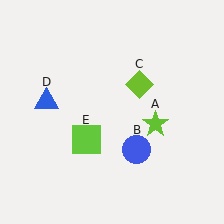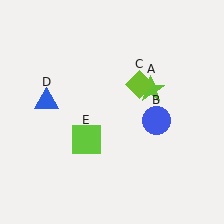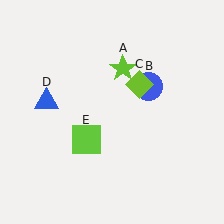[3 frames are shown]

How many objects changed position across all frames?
2 objects changed position: lime star (object A), blue circle (object B).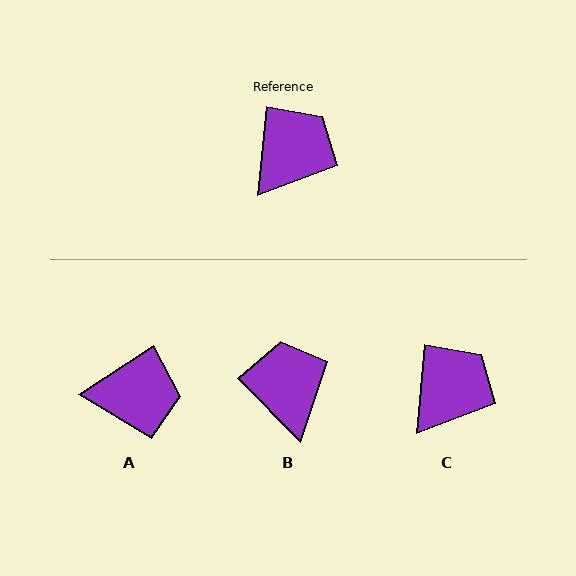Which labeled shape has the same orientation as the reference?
C.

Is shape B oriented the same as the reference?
No, it is off by about 50 degrees.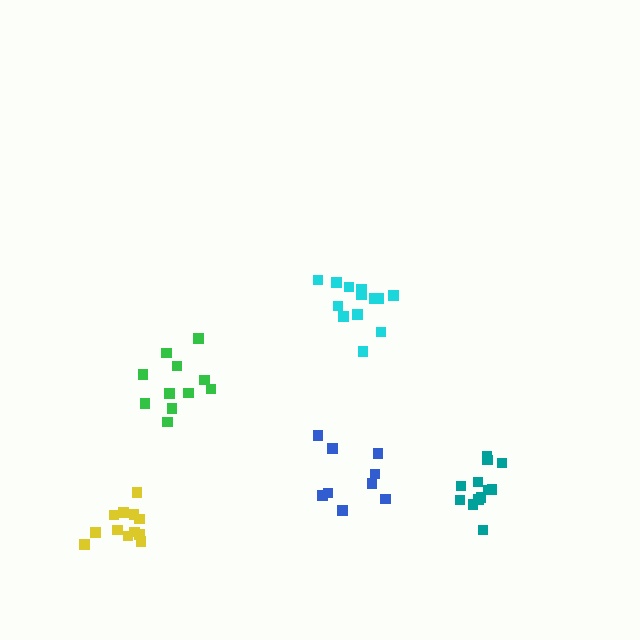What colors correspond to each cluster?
The clusters are colored: blue, yellow, green, cyan, teal.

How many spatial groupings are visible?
There are 5 spatial groupings.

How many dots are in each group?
Group 1: 9 dots, Group 2: 12 dots, Group 3: 11 dots, Group 4: 13 dots, Group 5: 12 dots (57 total).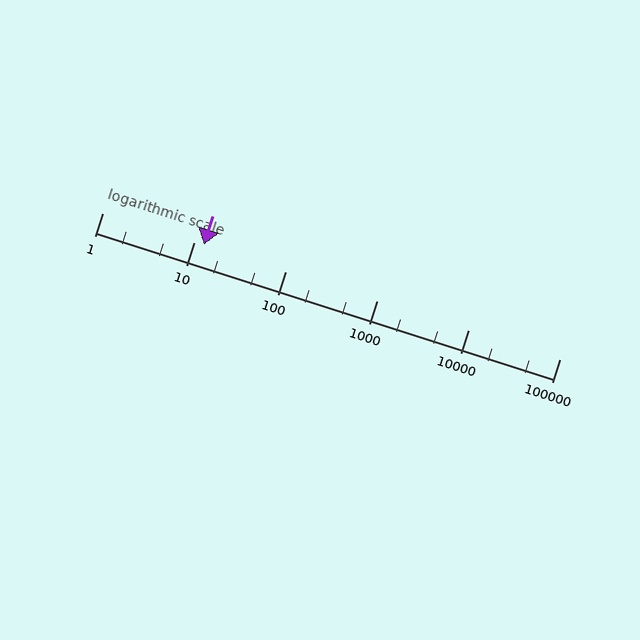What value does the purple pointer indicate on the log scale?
The pointer indicates approximately 13.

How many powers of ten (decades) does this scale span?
The scale spans 5 decades, from 1 to 100000.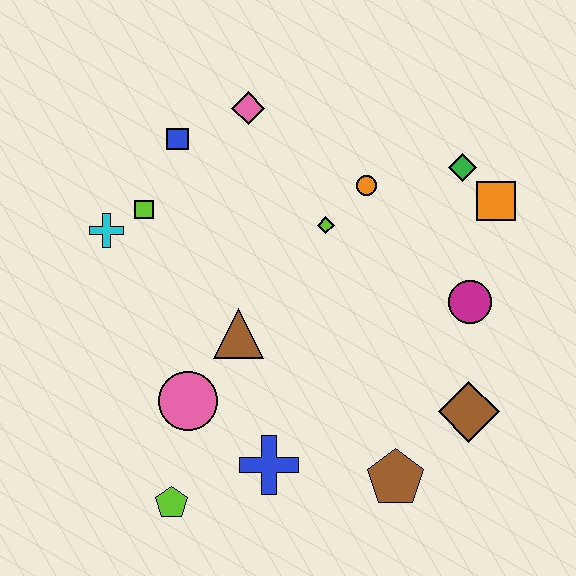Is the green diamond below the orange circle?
No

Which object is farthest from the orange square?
The lime pentagon is farthest from the orange square.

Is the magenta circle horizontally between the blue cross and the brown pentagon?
No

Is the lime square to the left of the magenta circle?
Yes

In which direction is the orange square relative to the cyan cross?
The orange square is to the right of the cyan cross.